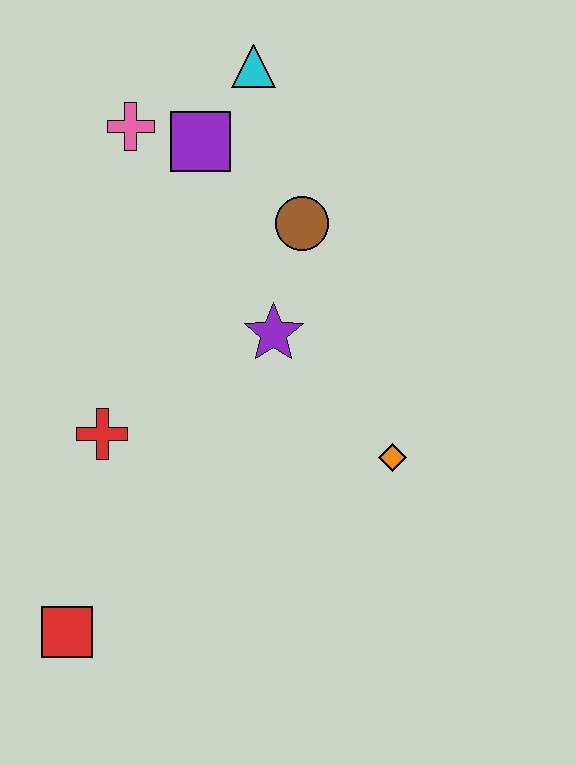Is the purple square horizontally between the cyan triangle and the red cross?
Yes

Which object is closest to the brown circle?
The purple star is closest to the brown circle.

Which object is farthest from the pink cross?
The red square is farthest from the pink cross.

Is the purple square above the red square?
Yes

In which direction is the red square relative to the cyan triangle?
The red square is below the cyan triangle.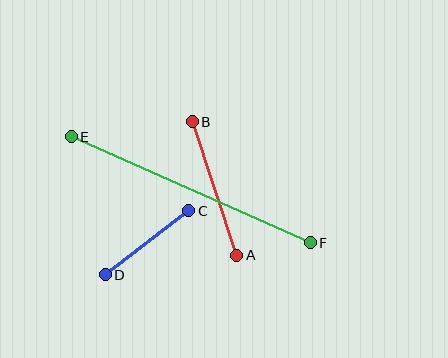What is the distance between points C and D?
The distance is approximately 105 pixels.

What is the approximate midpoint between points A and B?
The midpoint is at approximately (215, 189) pixels.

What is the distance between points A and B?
The distance is approximately 141 pixels.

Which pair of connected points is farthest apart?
Points E and F are farthest apart.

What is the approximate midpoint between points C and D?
The midpoint is at approximately (147, 243) pixels.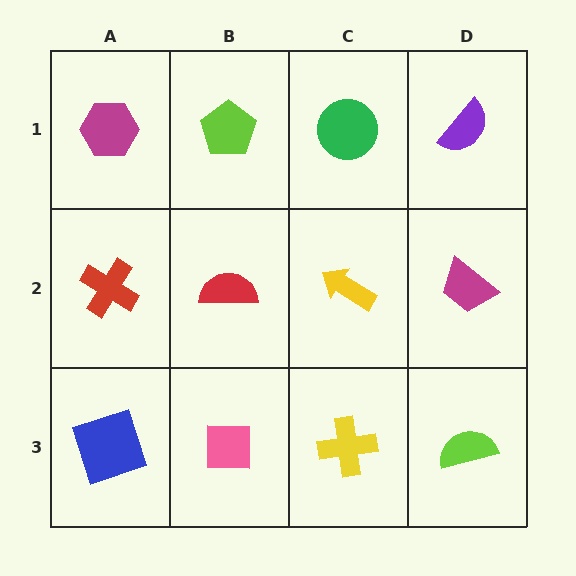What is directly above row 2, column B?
A lime pentagon.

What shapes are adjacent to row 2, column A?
A magenta hexagon (row 1, column A), a blue square (row 3, column A), a red semicircle (row 2, column B).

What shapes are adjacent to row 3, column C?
A yellow arrow (row 2, column C), a pink square (row 3, column B), a lime semicircle (row 3, column D).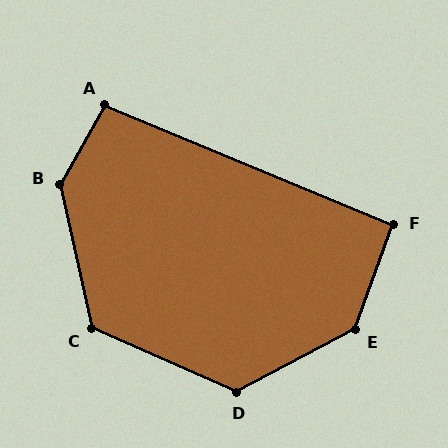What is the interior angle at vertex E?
Approximately 137 degrees (obtuse).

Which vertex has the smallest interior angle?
F, at approximately 93 degrees.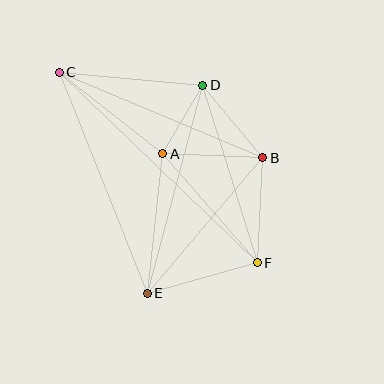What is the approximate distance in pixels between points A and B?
The distance between A and B is approximately 100 pixels.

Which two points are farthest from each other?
Points C and F are farthest from each other.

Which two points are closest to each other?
Points A and D are closest to each other.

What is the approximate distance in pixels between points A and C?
The distance between A and C is approximately 132 pixels.